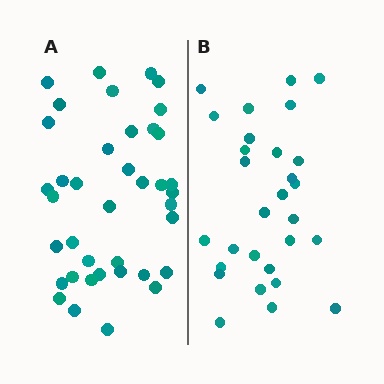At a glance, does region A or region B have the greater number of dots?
Region A (the left region) has more dots.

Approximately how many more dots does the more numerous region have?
Region A has roughly 10 or so more dots than region B.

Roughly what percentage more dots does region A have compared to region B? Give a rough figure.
About 35% more.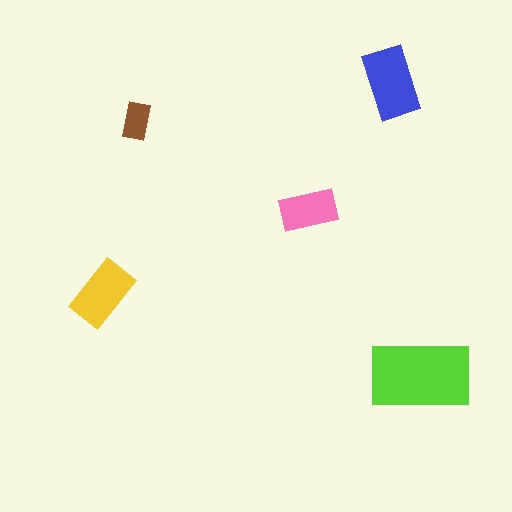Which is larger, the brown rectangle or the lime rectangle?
The lime one.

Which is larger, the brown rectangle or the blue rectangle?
The blue one.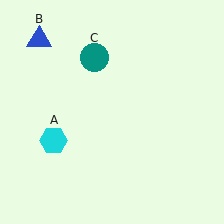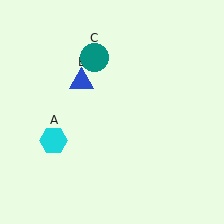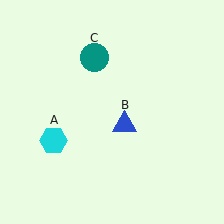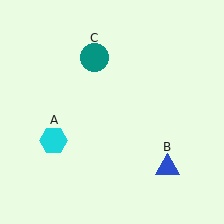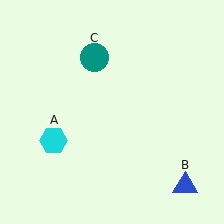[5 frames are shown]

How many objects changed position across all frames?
1 object changed position: blue triangle (object B).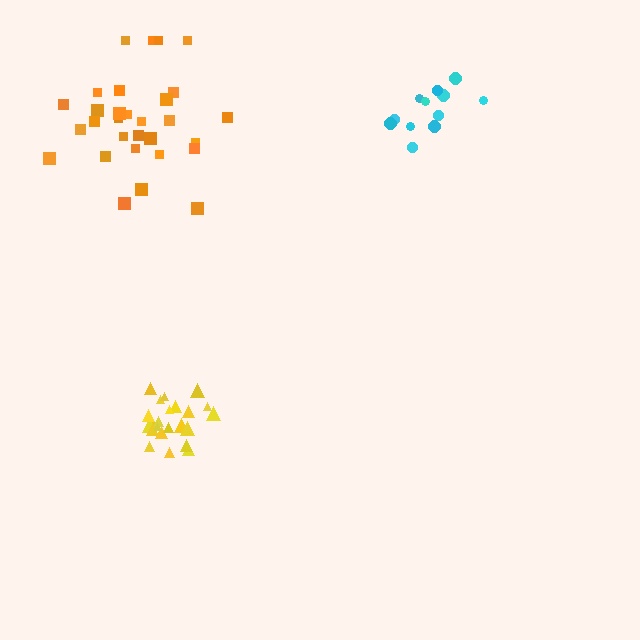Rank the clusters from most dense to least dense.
yellow, cyan, orange.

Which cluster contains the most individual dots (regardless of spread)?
Orange (30).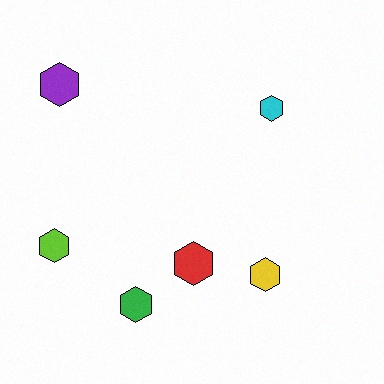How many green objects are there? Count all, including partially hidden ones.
There is 1 green object.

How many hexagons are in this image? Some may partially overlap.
There are 6 hexagons.